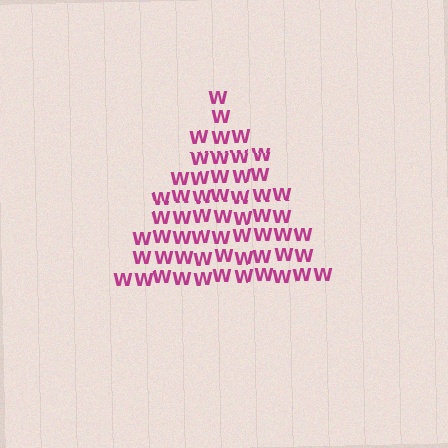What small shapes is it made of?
It is made of small letter W's.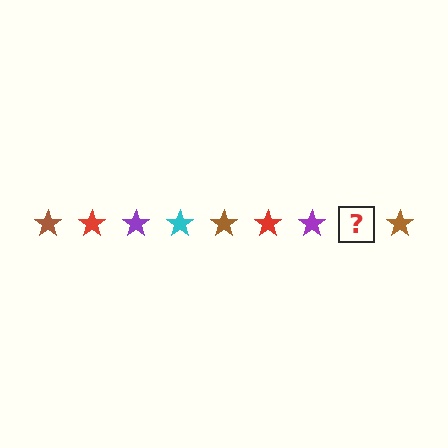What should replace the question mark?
The question mark should be replaced with a cyan star.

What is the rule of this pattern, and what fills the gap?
The rule is that the pattern cycles through brown, red, purple, cyan stars. The gap should be filled with a cyan star.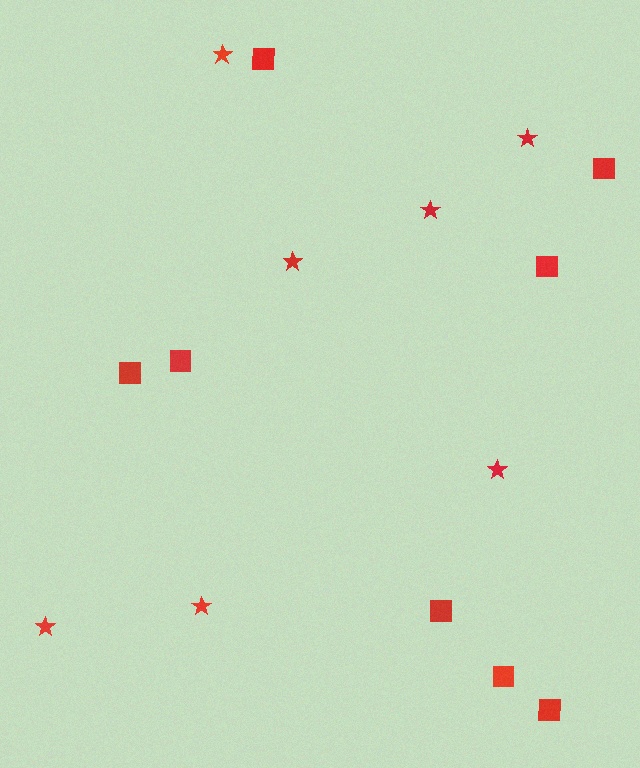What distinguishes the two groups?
There are 2 groups: one group of squares (8) and one group of stars (7).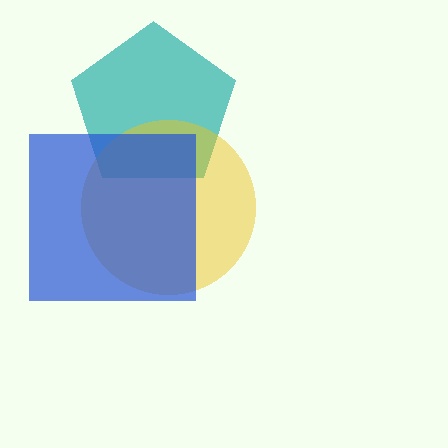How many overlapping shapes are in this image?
There are 3 overlapping shapes in the image.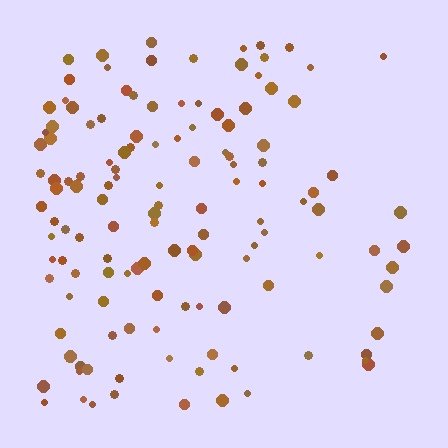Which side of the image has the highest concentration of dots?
The left.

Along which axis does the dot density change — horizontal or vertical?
Horizontal.